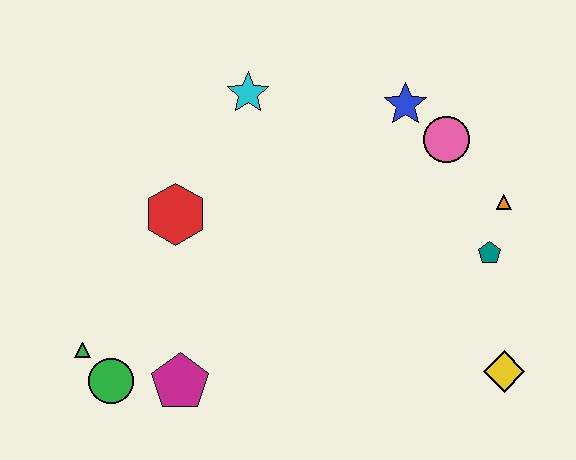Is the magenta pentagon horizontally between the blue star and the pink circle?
No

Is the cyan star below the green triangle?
No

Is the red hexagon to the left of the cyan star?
Yes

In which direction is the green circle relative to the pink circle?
The green circle is to the left of the pink circle.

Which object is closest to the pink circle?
The blue star is closest to the pink circle.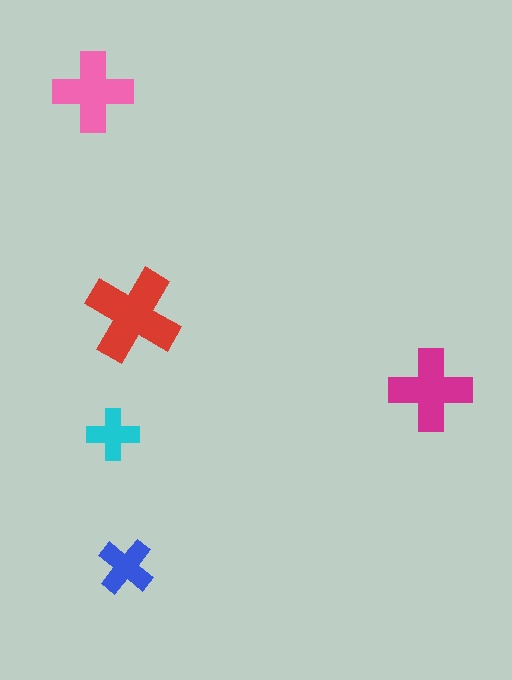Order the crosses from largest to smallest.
the red one, the magenta one, the pink one, the blue one, the cyan one.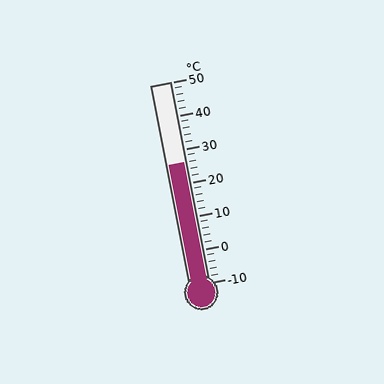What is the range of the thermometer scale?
The thermometer scale ranges from -10°C to 50°C.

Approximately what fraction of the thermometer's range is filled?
The thermometer is filled to approximately 60% of its range.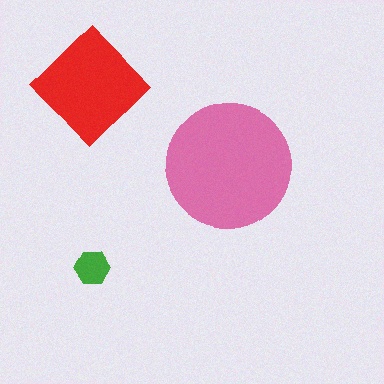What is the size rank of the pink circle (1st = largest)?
1st.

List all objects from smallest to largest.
The green hexagon, the red diamond, the pink circle.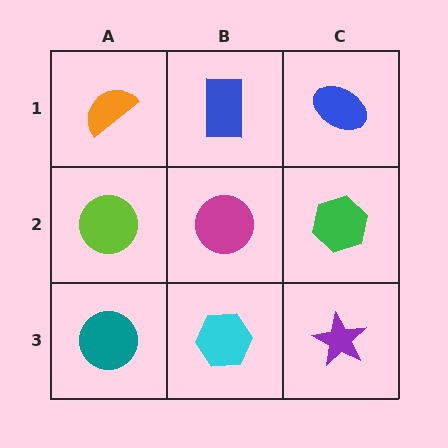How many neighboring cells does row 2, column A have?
3.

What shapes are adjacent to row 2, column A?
An orange semicircle (row 1, column A), a teal circle (row 3, column A), a magenta circle (row 2, column B).